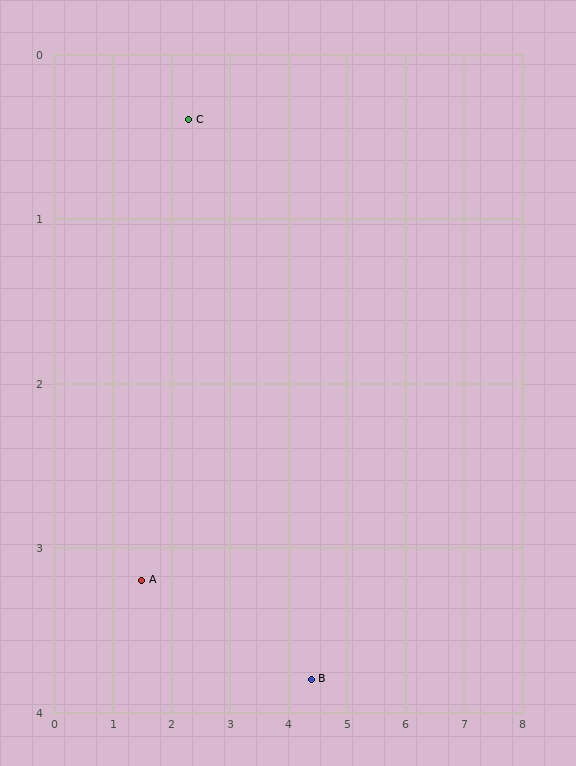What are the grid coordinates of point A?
Point A is at approximately (1.5, 3.2).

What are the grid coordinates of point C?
Point C is at approximately (2.3, 0.4).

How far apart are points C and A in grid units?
Points C and A are about 2.9 grid units apart.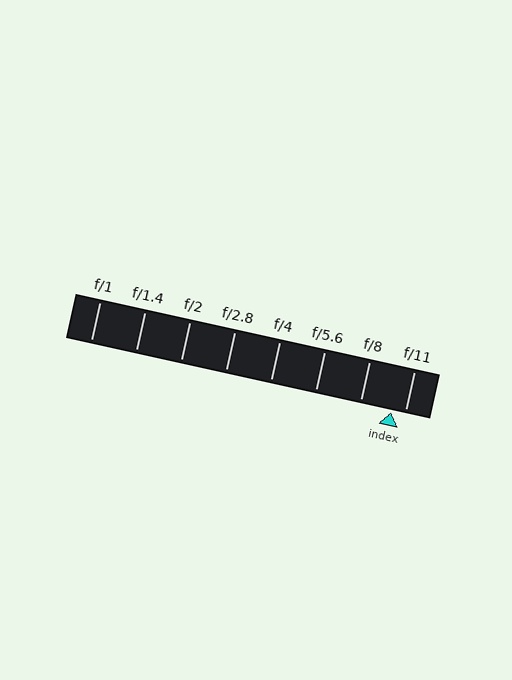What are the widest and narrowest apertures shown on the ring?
The widest aperture shown is f/1 and the narrowest is f/11.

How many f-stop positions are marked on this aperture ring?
There are 8 f-stop positions marked.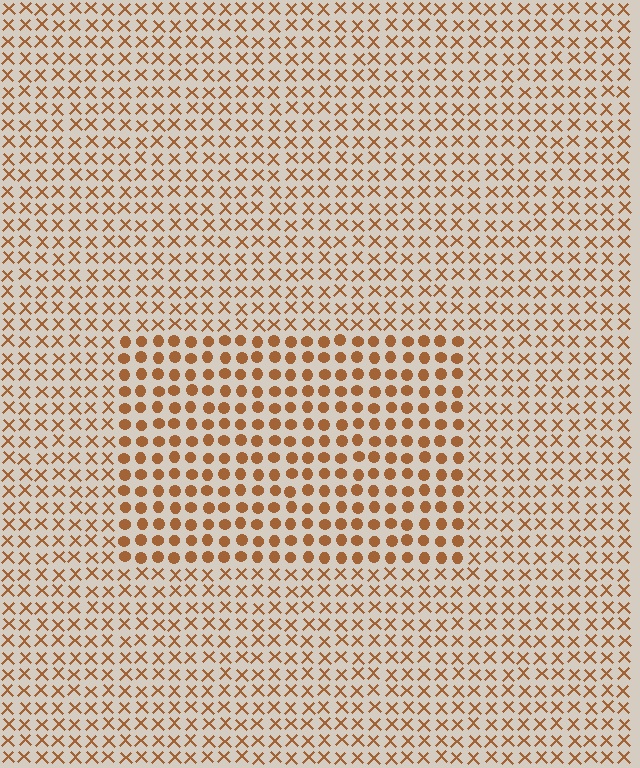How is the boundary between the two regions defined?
The boundary is defined by a change in element shape: circles inside vs. X marks outside. All elements share the same color and spacing.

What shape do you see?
I see a rectangle.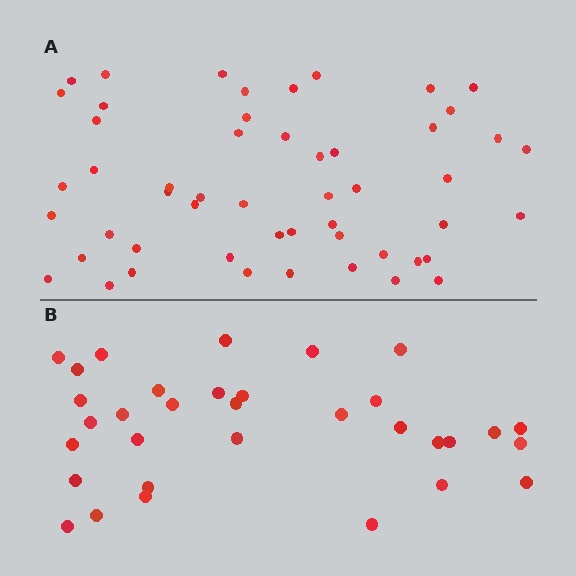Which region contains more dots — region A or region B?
Region A (the top region) has more dots.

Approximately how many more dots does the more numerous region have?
Region A has approximately 20 more dots than region B.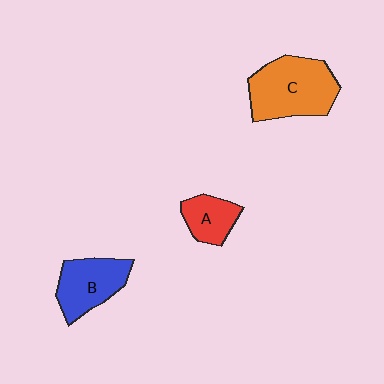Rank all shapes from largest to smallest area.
From largest to smallest: C (orange), B (blue), A (red).